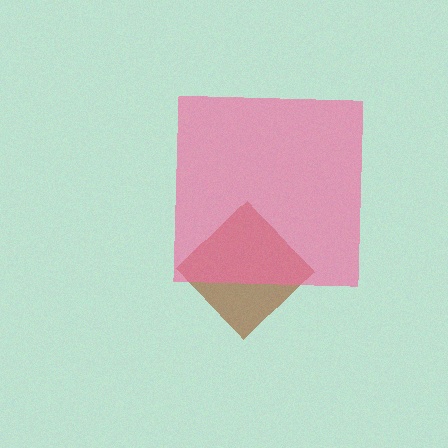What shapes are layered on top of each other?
The layered shapes are: a brown diamond, a pink square.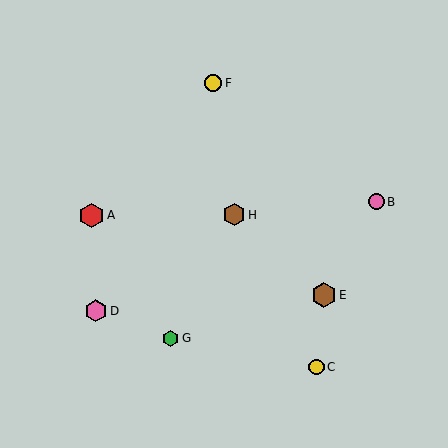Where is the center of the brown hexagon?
The center of the brown hexagon is at (324, 295).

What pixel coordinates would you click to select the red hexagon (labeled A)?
Click at (91, 215) to select the red hexagon A.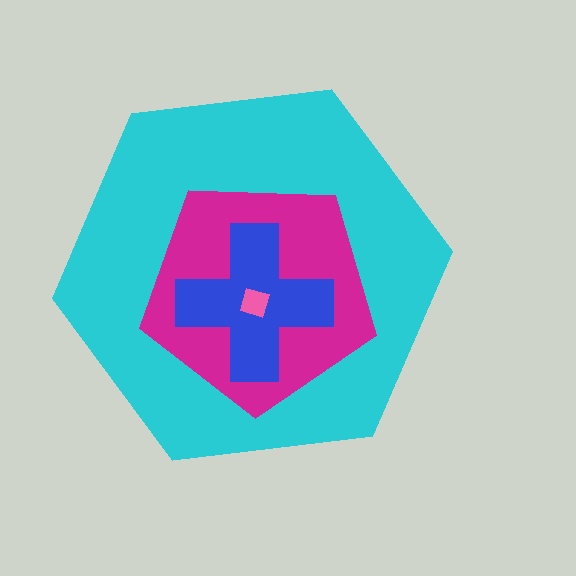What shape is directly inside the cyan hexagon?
The magenta pentagon.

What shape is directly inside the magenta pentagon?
The blue cross.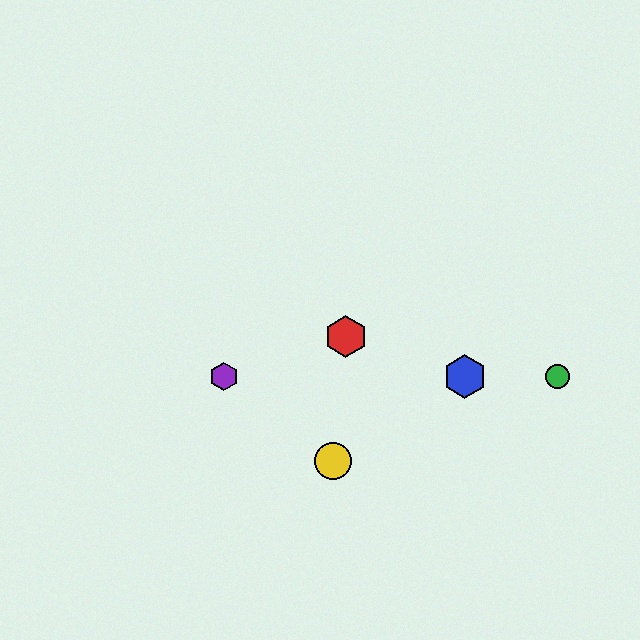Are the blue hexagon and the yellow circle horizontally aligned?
No, the blue hexagon is at y≈376 and the yellow circle is at y≈461.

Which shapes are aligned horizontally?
The blue hexagon, the green circle, the purple hexagon are aligned horizontally.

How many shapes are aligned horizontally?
3 shapes (the blue hexagon, the green circle, the purple hexagon) are aligned horizontally.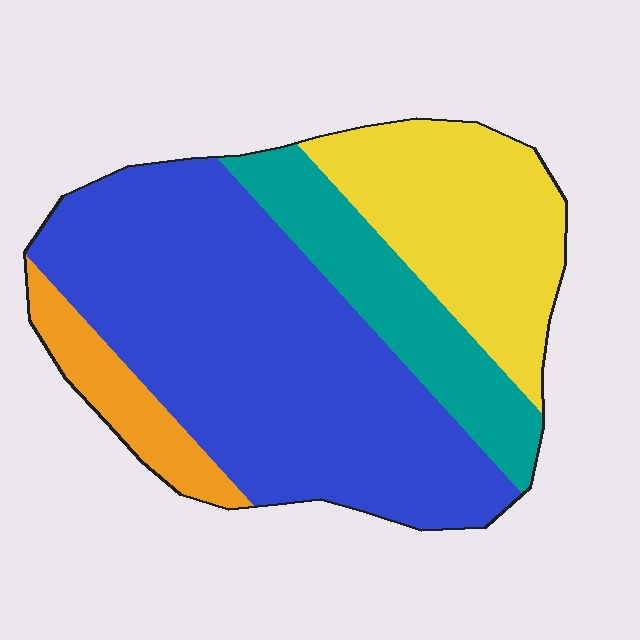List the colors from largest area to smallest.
From largest to smallest: blue, yellow, teal, orange.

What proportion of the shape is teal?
Teal takes up about one sixth (1/6) of the shape.